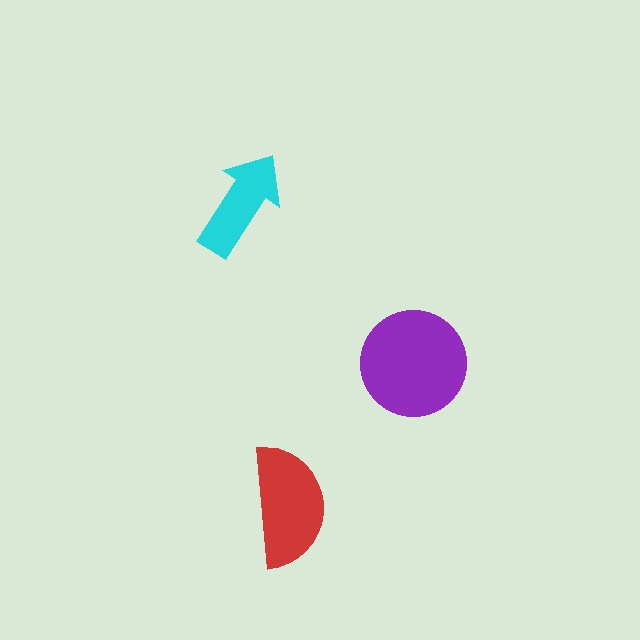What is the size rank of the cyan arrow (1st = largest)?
3rd.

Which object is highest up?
The cyan arrow is topmost.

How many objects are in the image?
There are 3 objects in the image.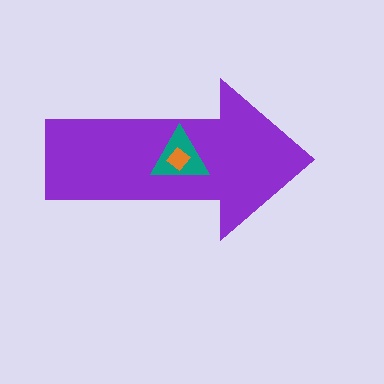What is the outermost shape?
The purple arrow.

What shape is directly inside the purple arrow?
The teal triangle.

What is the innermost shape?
The orange diamond.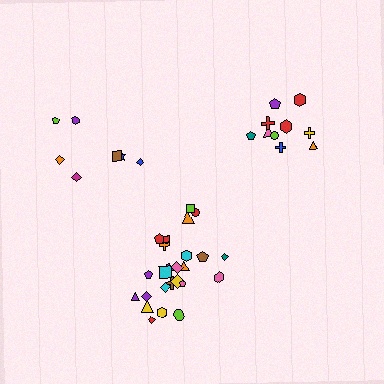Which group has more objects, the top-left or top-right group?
The top-right group.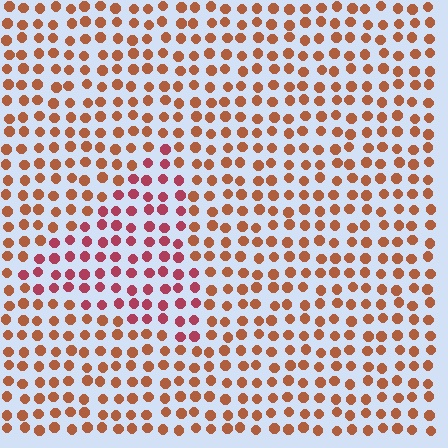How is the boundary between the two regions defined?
The boundary is defined purely by a slight shift in hue (about 34 degrees). Spacing, size, and orientation are identical on both sides.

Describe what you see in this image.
The image is filled with small brown elements in a uniform arrangement. A triangle-shaped region is visible where the elements are tinted to a slightly different hue, forming a subtle color boundary.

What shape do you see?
I see a triangle.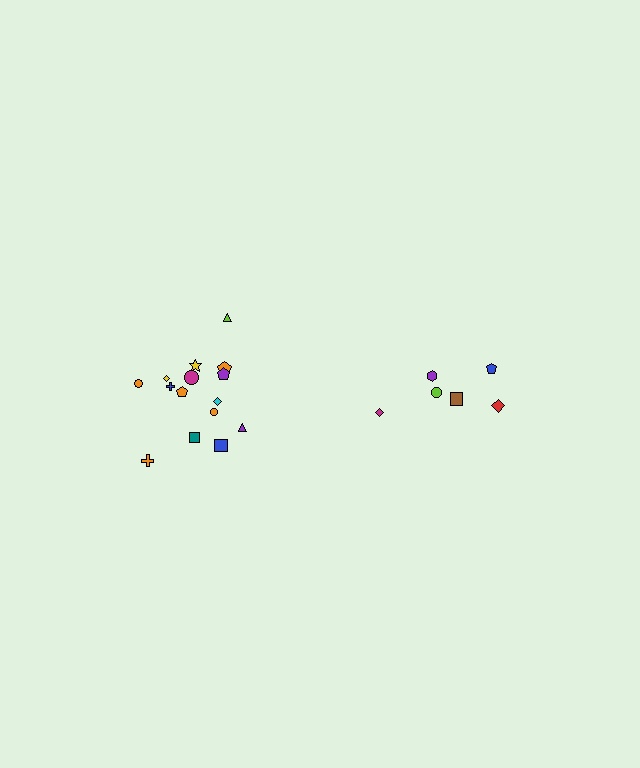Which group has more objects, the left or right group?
The left group.